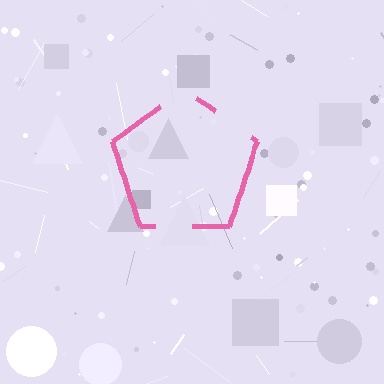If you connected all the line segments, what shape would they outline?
They would outline a pentagon.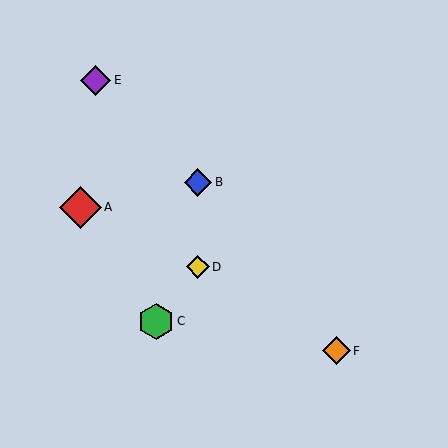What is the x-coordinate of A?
Object A is at x≈80.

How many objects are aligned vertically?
2 objects (B, D) are aligned vertically.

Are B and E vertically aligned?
No, B is at x≈198 and E is at x≈96.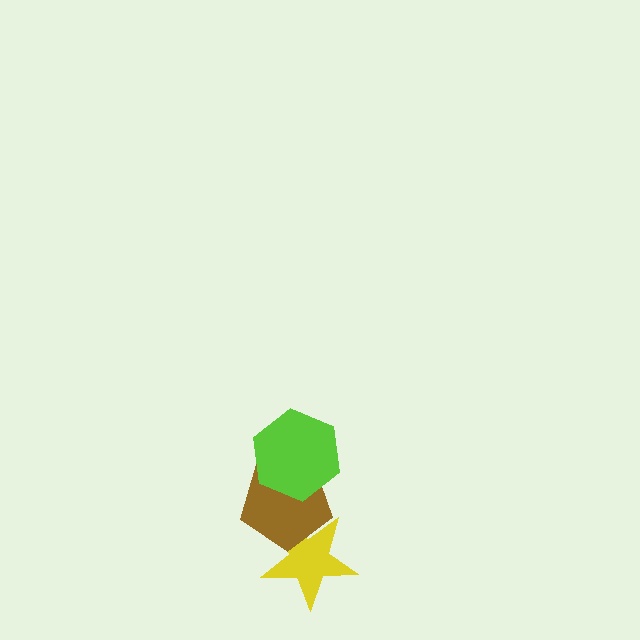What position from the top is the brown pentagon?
The brown pentagon is 2nd from the top.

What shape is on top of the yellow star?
The brown pentagon is on top of the yellow star.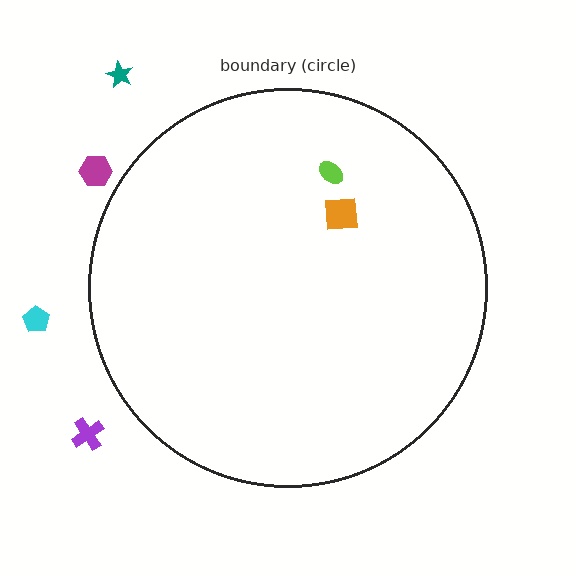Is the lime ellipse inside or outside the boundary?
Inside.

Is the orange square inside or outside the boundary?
Inside.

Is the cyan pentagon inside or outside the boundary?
Outside.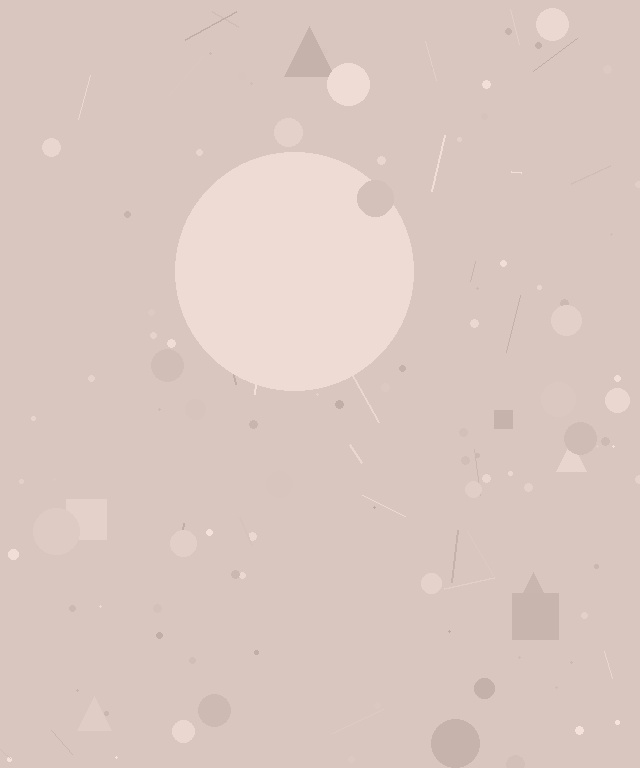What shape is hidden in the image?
A circle is hidden in the image.